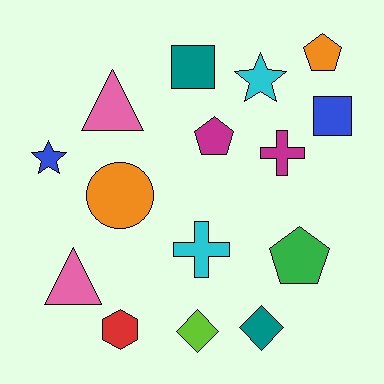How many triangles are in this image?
There are 2 triangles.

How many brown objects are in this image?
There are no brown objects.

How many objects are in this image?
There are 15 objects.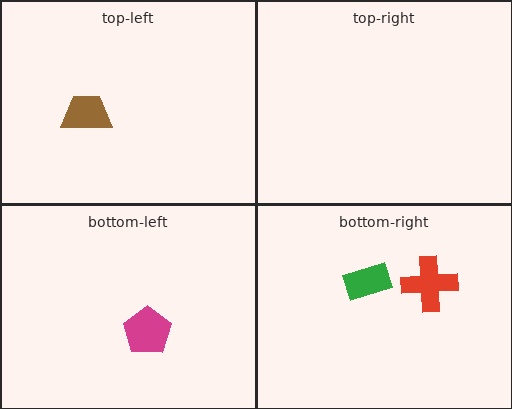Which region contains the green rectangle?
The bottom-right region.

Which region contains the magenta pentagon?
The bottom-left region.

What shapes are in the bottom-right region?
The green rectangle, the red cross.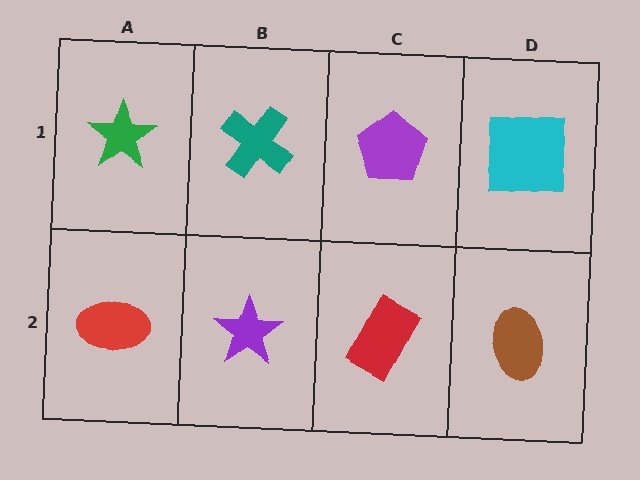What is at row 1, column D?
A cyan square.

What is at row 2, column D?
A brown ellipse.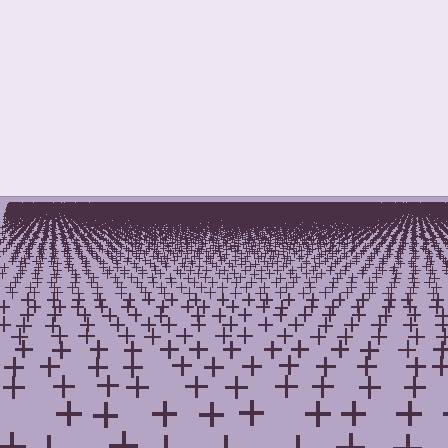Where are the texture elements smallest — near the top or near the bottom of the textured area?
Near the top.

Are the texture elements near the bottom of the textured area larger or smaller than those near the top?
Larger. Near the bottom, elements are closer to the viewer and appear at a bigger on-screen size.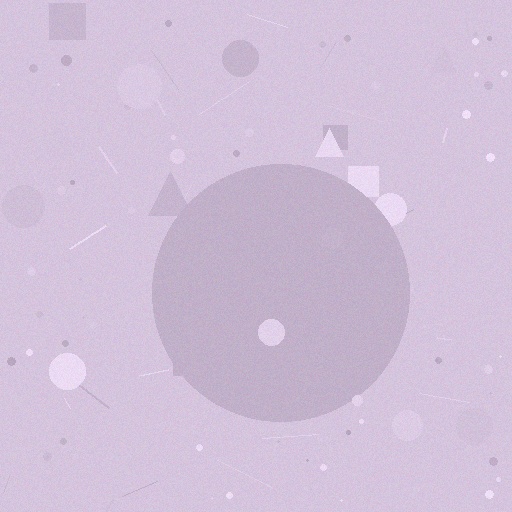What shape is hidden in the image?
A circle is hidden in the image.